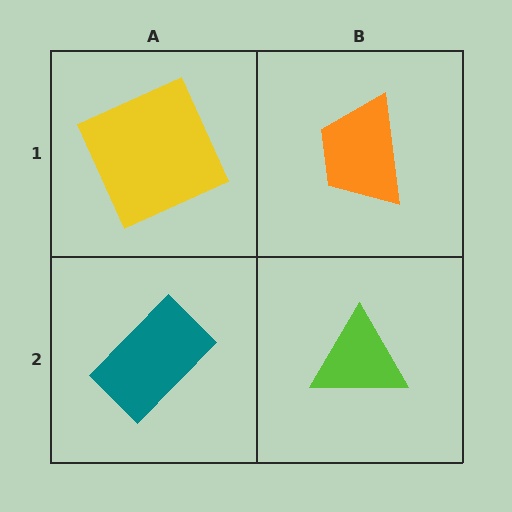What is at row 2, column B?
A lime triangle.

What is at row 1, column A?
A yellow square.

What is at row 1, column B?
An orange trapezoid.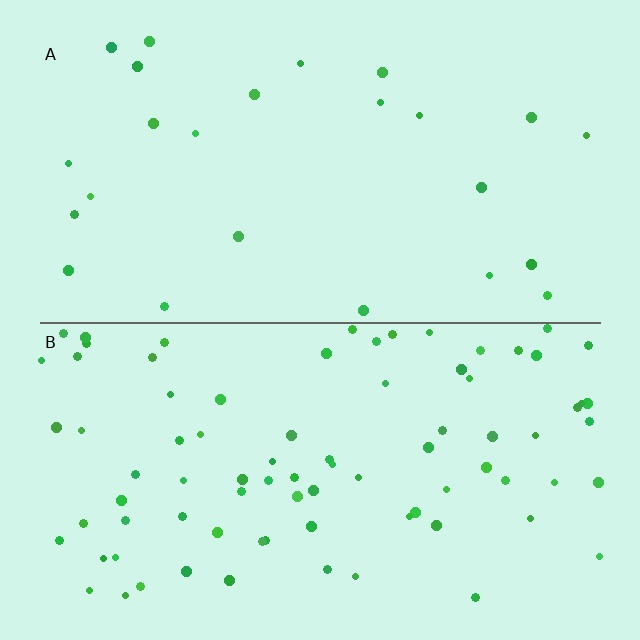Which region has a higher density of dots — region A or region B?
B (the bottom).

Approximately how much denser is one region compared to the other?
Approximately 3.4× — region B over region A.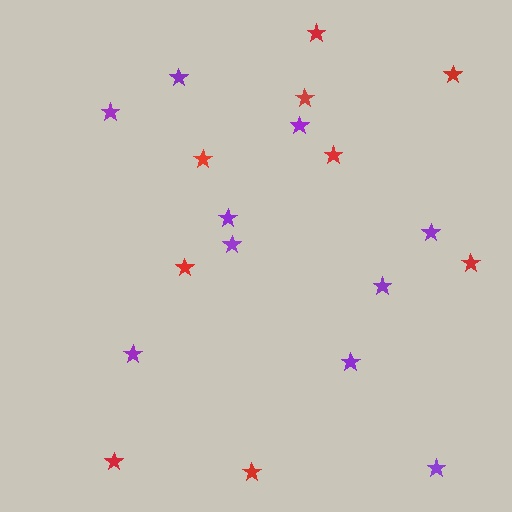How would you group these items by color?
There are 2 groups: one group of purple stars (10) and one group of red stars (9).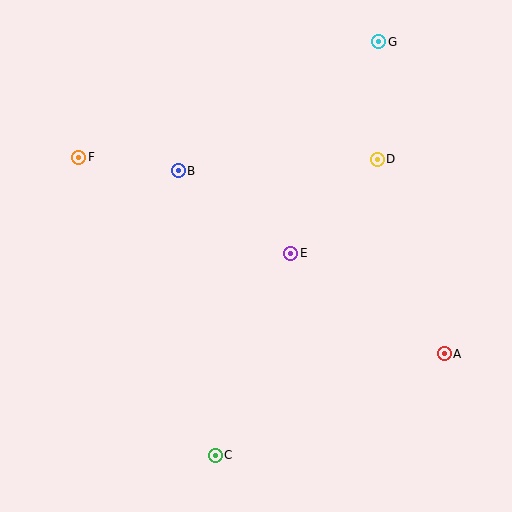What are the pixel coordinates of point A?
Point A is at (444, 354).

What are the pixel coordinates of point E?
Point E is at (291, 253).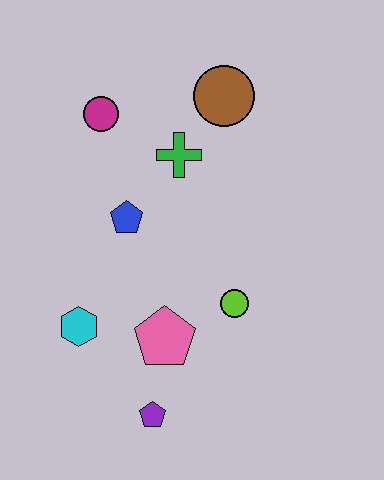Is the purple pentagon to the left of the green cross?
Yes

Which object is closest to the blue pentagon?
The green cross is closest to the blue pentagon.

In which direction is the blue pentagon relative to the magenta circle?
The blue pentagon is below the magenta circle.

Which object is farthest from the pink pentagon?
The brown circle is farthest from the pink pentagon.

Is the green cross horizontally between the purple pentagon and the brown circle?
Yes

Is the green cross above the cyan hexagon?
Yes